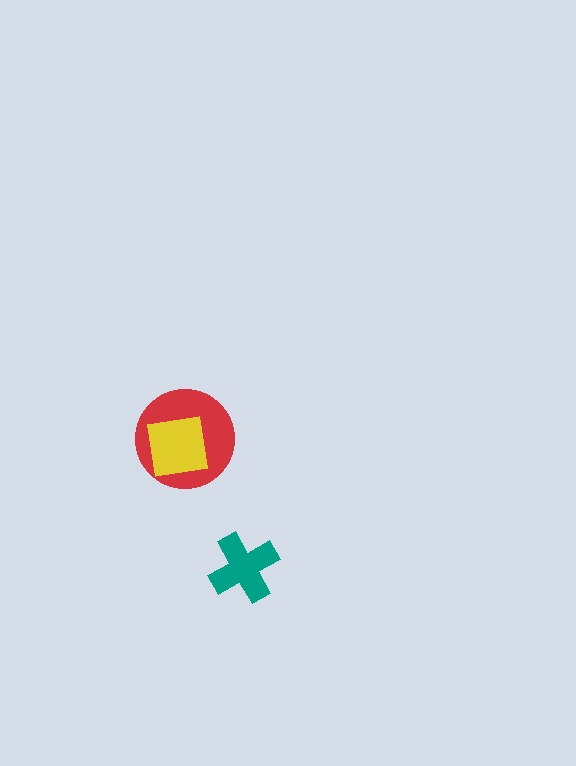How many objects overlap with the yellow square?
1 object overlaps with the yellow square.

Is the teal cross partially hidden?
No, no other shape covers it.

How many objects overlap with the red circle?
1 object overlaps with the red circle.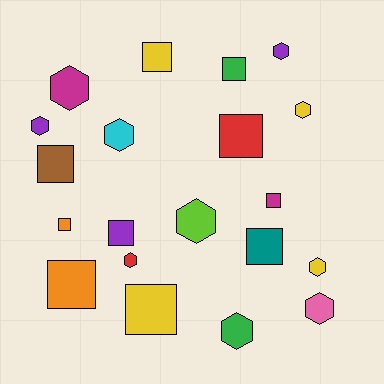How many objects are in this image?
There are 20 objects.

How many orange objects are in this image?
There are 2 orange objects.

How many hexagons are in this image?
There are 10 hexagons.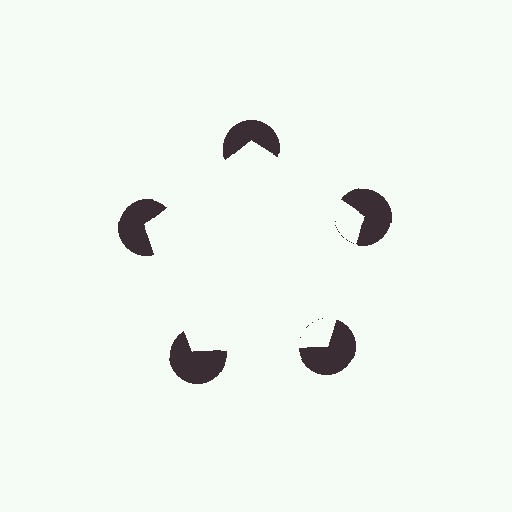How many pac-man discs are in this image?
There are 5 — one at each vertex of the illusory pentagon.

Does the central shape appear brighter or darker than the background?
It typically appears slightly brighter than the background, even though no actual brightness change is drawn.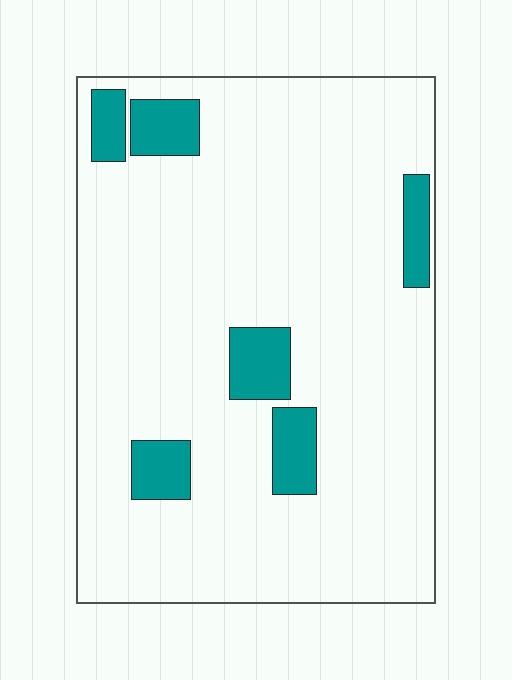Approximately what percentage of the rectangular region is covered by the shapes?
Approximately 10%.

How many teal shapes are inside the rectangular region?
6.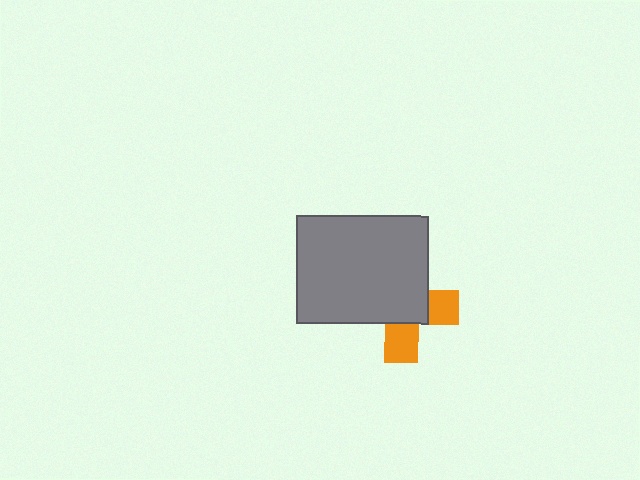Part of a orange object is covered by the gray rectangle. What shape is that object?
It is a cross.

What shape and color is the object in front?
The object in front is a gray rectangle.